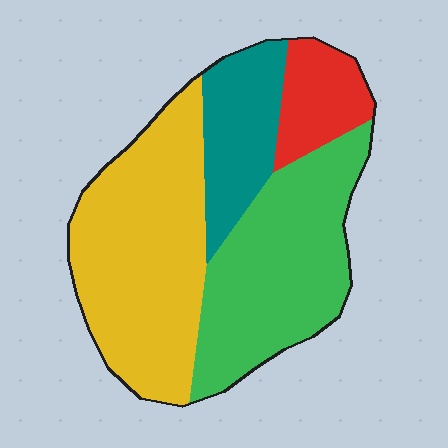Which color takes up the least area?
Red, at roughly 10%.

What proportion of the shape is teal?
Teal covers 16% of the shape.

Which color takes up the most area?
Yellow, at roughly 40%.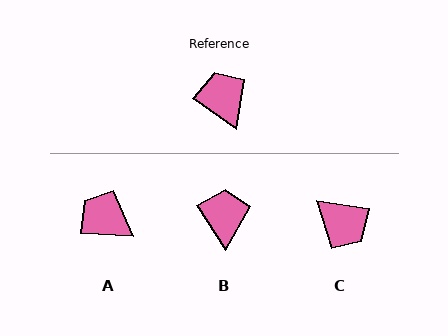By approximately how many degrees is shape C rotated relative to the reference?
Approximately 153 degrees clockwise.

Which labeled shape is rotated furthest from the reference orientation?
C, about 153 degrees away.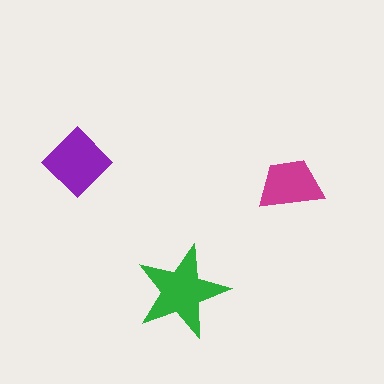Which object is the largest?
The green star.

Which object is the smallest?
The magenta trapezoid.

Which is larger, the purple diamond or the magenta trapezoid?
The purple diamond.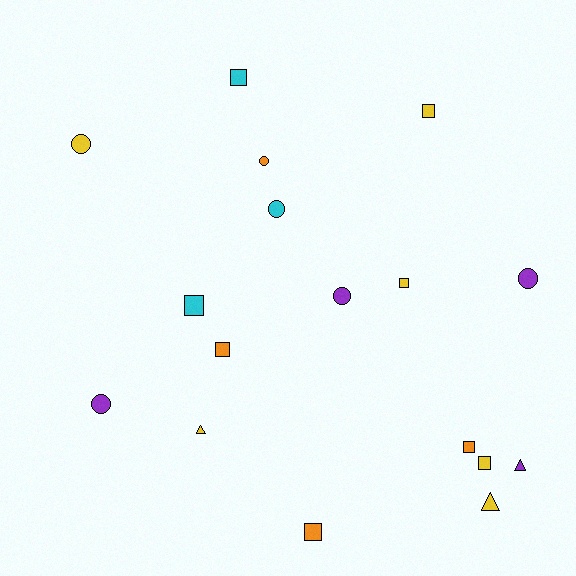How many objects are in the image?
There are 17 objects.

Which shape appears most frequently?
Square, with 8 objects.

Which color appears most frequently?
Yellow, with 6 objects.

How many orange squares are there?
There are 3 orange squares.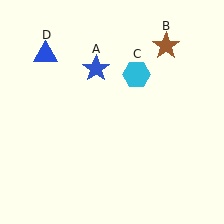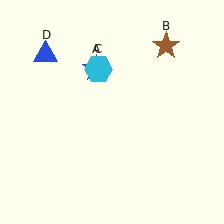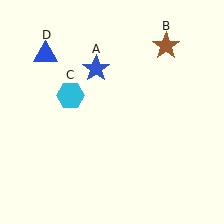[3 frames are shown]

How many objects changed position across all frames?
1 object changed position: cyan hexagon (object C).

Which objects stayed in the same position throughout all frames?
Blue star (object A) and brown star (object B) and blue triangle (object D) remained stationary.